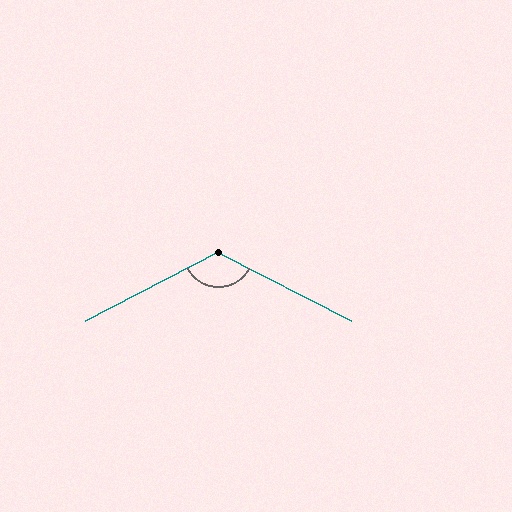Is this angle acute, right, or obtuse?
It is obtuse.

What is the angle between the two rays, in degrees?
Approximately 126 degrees.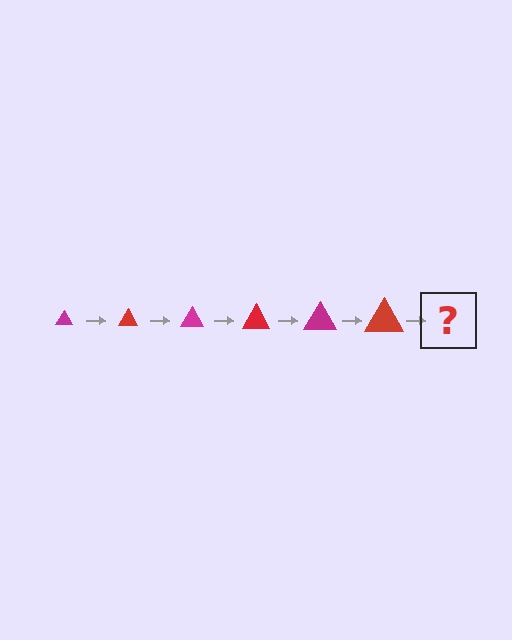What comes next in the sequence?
The next element should be a magenta triangle, larger than the previous one.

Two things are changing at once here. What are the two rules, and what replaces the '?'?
The two rules are that the triangle grows larger each step and the color cycles through magenta and red. The '?' should be a magenta triangle, larger than the previous one.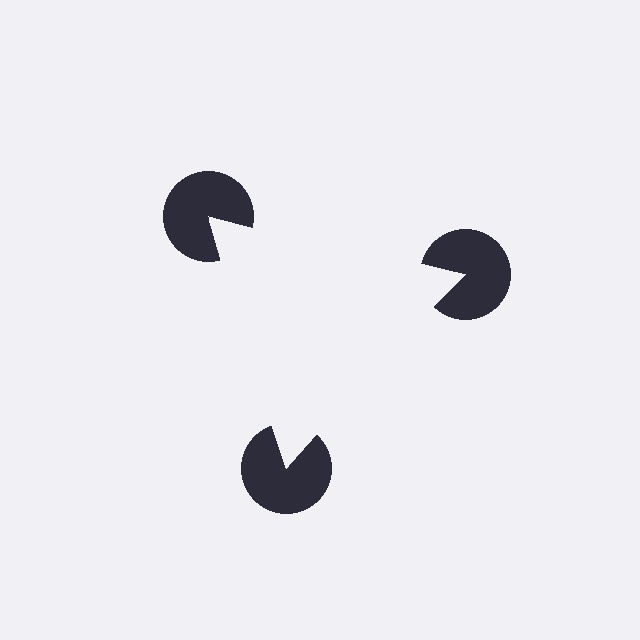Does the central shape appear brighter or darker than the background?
It typically appears slightly brighter than the background, even though no actual brightness change is drawn.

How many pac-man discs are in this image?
There are 3 — one at each vertex of the illusory triangle.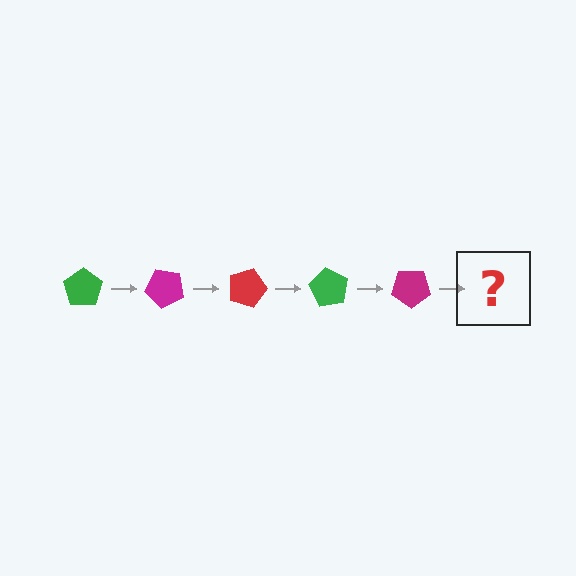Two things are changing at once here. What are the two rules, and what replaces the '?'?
The two rules are that it rotates 45 degrees each step and the color cycles through green, magenta, and red. The '?' should be a red pentagon, rotated 225 degrees from the start.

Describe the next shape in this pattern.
It should be a red pentagon, rotated 225 degrees from the start.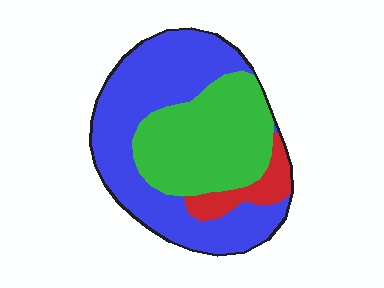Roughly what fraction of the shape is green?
Green takes up about three eighths (3/8) of the shape.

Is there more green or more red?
Green.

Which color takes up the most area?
Blue, at roughly 55%.